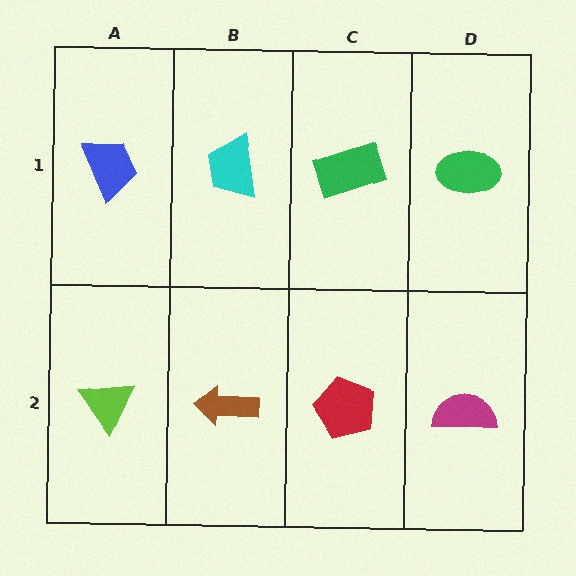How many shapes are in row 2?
4 shapes.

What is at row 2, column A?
A lime triangle.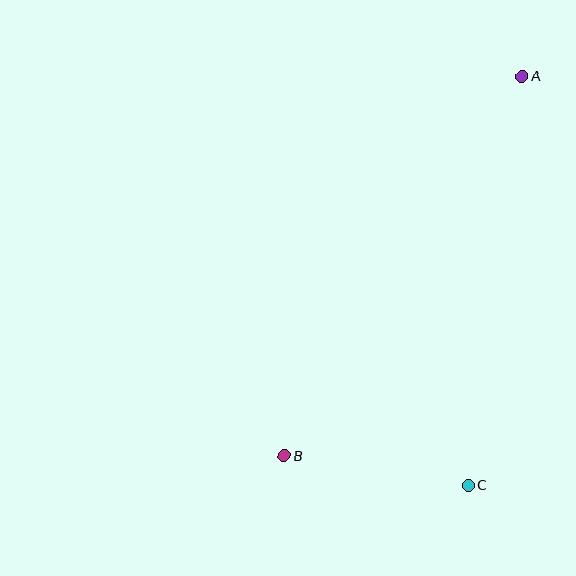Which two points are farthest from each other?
Points A and B are farthest from each other.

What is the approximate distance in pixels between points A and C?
The distance between A and C is approximately 413 pixels.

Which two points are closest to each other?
Points B and C are closest to each other.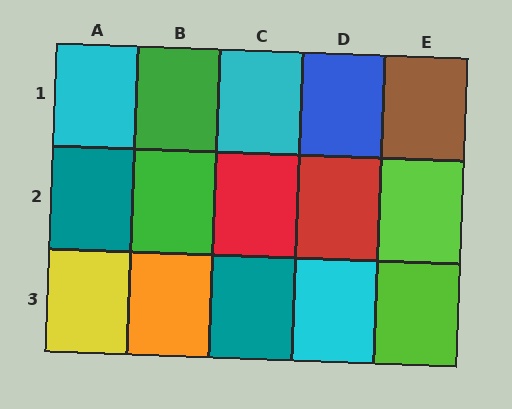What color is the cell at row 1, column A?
Cyan.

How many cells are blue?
1 cell is blue.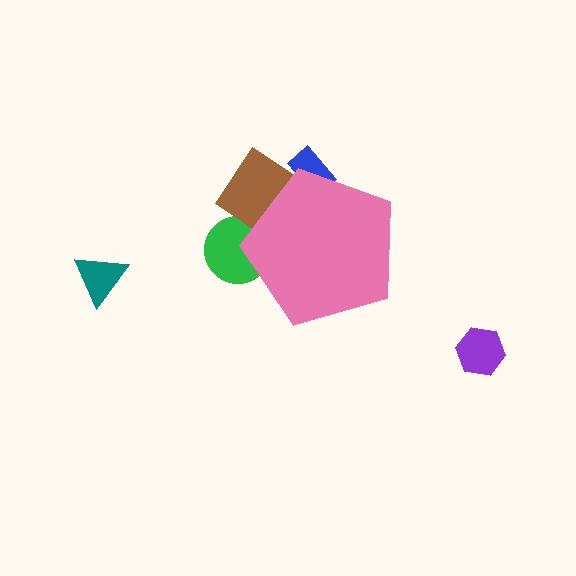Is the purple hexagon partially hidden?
No, the purple hexagon is fully visible.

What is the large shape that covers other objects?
A pink pentagon.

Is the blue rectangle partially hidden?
Yes, the blue rectangle is partially hidden behind the pink pentagon.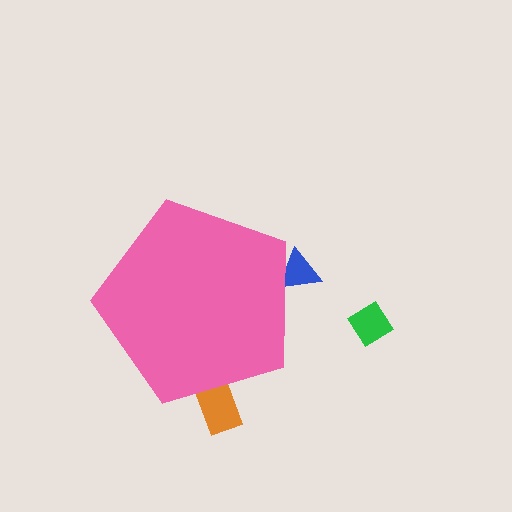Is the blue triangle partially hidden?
Yes, the blue triangle is partially hidden behind the pink pentagon.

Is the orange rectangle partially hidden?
Yes, the orange rectangle is partially hidden behind the pink pentagon.